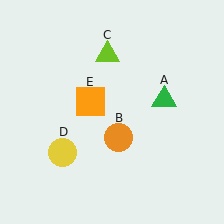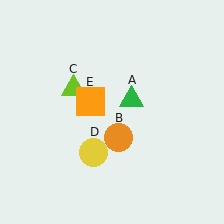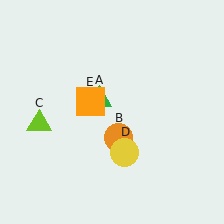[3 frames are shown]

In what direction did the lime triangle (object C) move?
The lime triangle (object C) moved down and to the left.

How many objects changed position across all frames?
3 objects changed position: green triangle (object A), lime triangle (object C), yellow circle (object D).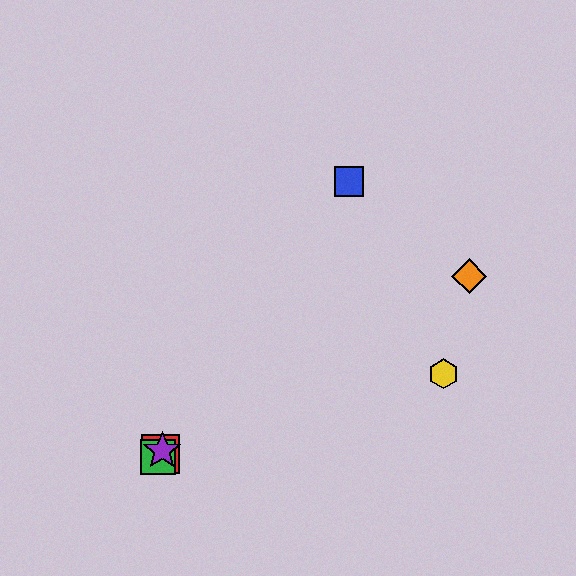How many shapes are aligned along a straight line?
4 shapes (the red square, the blue square, the green square, the purple star) are aligned along a straight line.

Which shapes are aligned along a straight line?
The red square, the blue square, the green square, the purple star are aligned along a straight line.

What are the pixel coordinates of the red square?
The red square is at (160, 454).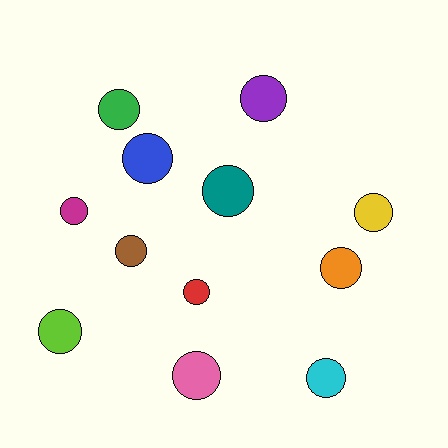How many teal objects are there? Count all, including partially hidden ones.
There is 1 teal object.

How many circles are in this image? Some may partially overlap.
There are 12 circles.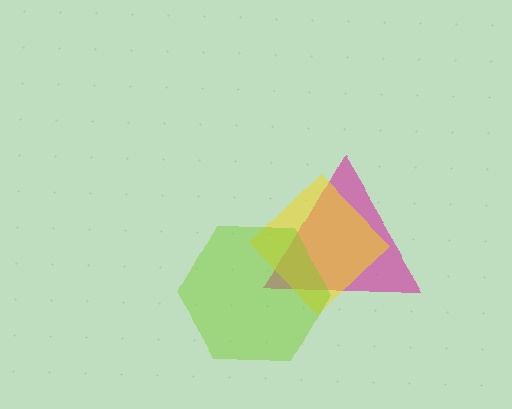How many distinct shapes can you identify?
There are 3 distinct shapes: a magenta triangle, a yellow diamond, a lime hexagon.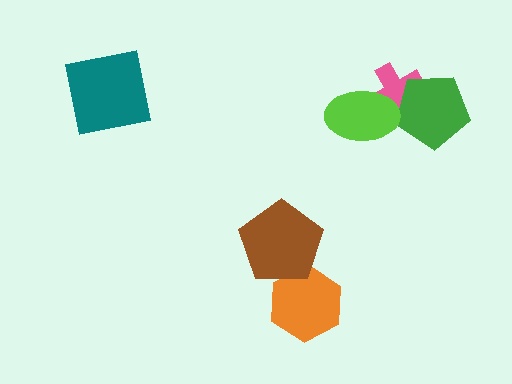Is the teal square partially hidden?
No, no other shape covers it.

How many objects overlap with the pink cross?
2 objects overlap with the pink cross.